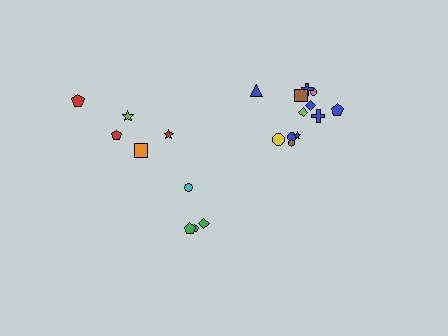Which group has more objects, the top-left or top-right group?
The top-right group.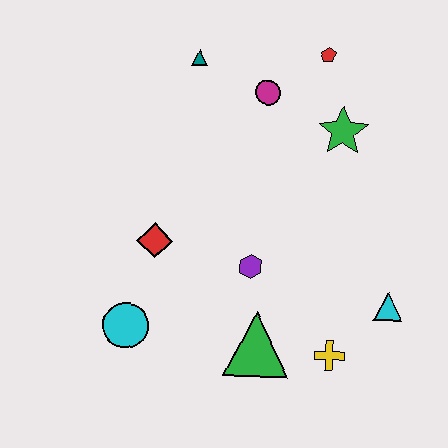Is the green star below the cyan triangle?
No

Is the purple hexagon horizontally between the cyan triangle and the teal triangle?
Yes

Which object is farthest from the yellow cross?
The teal triangle is farthest from the yellow cross.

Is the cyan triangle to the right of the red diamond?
Yes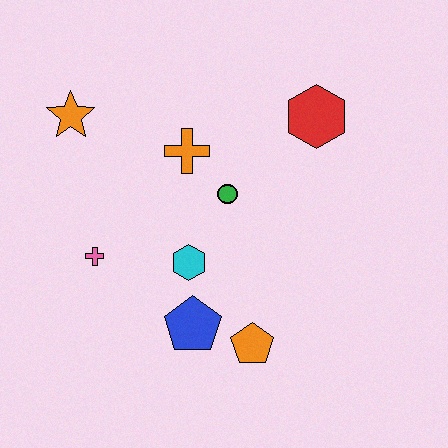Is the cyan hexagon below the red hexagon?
Yes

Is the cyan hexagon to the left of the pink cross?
No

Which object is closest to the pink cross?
The cyan hexagon is closest to the pink cross.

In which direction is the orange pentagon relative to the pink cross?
The orange pentagon is to the right of the pink cross.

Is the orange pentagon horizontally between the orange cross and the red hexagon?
Yes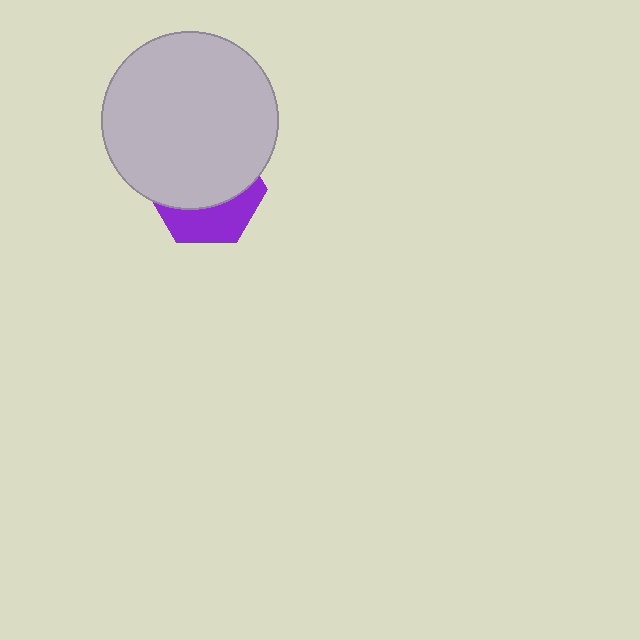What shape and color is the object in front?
The object in front is a light gray circle.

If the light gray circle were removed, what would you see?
You would see the complete purple hexagon.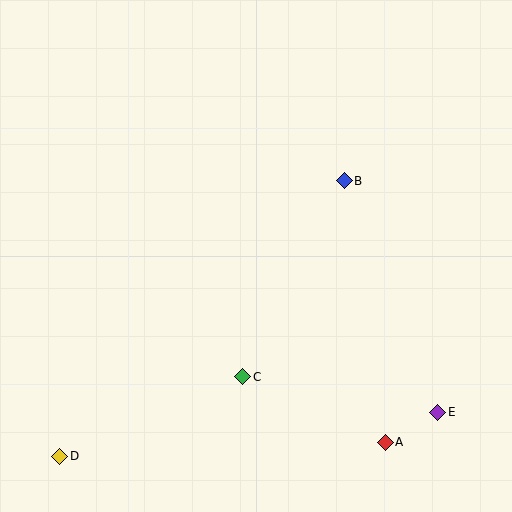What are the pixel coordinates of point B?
Point B is at (344, 181).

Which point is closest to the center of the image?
Point B at (344, 181) is closest to the center.